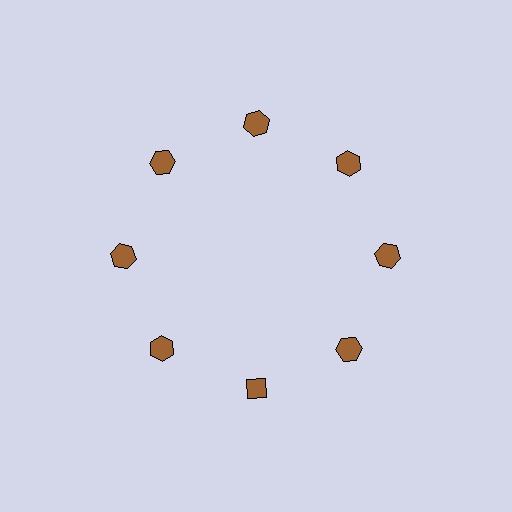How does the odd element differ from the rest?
It has a different shape: diamond instead of hexagon.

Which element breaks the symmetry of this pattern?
The brown diamond at roughly the 6 o'clock position breaks the symmetry. All other shapes are brown hexagons.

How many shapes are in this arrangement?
There are 8 shapes arranged in a ring pattern.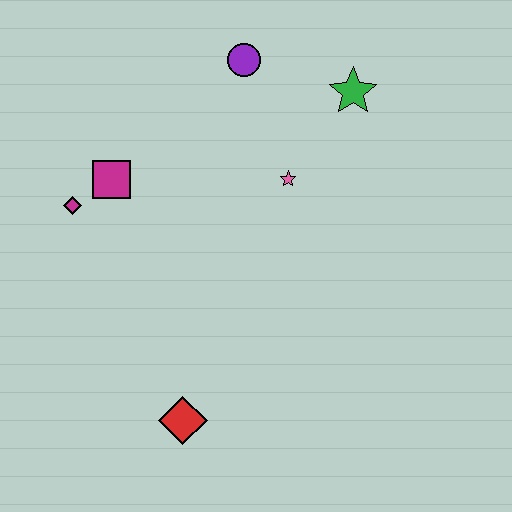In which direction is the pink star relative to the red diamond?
The pink star is above the red diamond.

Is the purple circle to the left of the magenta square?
No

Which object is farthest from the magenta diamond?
The green star is farthest from the magenta diamond.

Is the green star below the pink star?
No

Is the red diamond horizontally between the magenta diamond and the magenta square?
No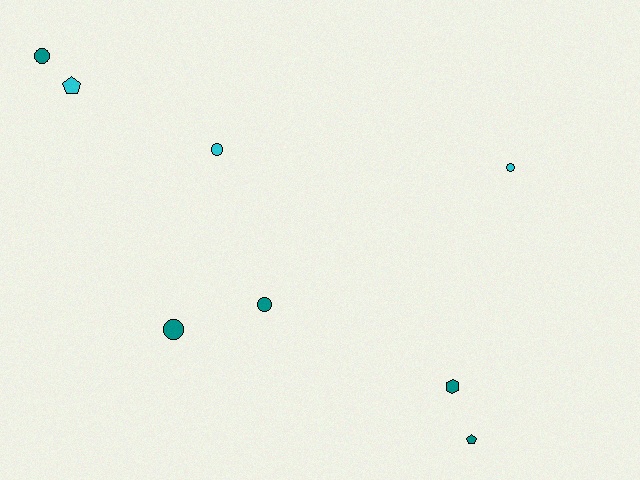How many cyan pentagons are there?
There is 1 cyan pentagon.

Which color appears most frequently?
Teal, with 5 objects.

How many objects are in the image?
There are 8 objects.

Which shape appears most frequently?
Circle, with 5 objects.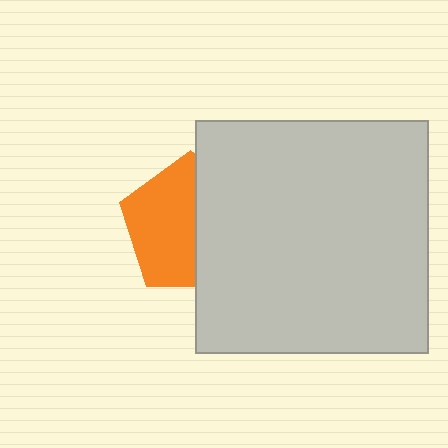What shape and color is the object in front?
The object in front is a light gray square.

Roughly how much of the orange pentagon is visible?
About half of it is visible (roughly 55%).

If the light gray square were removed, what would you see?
You would see the complete orange pentagon.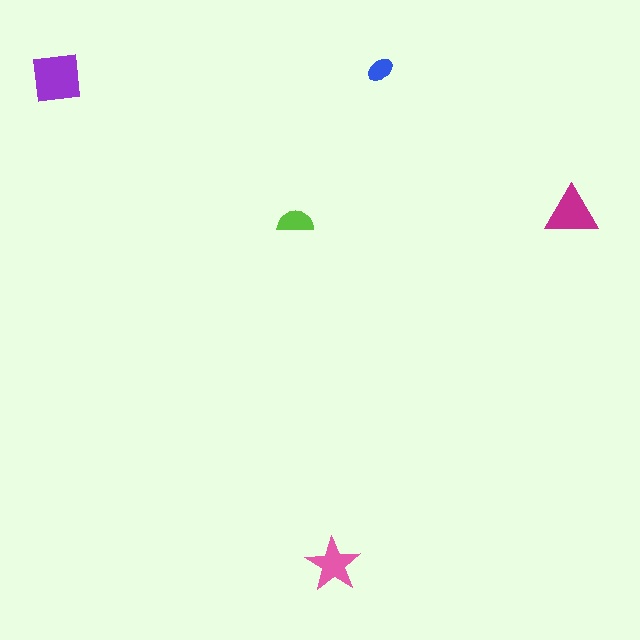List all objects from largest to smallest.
The purple square, the magenta triangle, the pink star, the lime semicircle, the blue ellipse.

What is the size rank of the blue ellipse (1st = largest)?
5th.